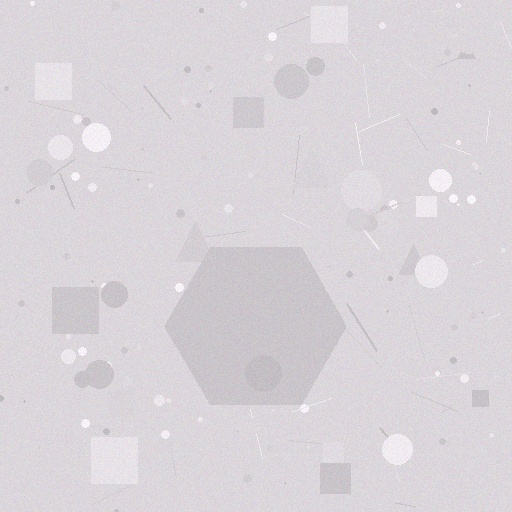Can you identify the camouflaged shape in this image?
The camouflaged shape is a hexagon.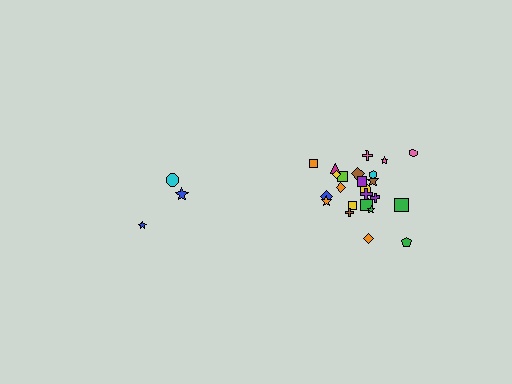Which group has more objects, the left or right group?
The right group.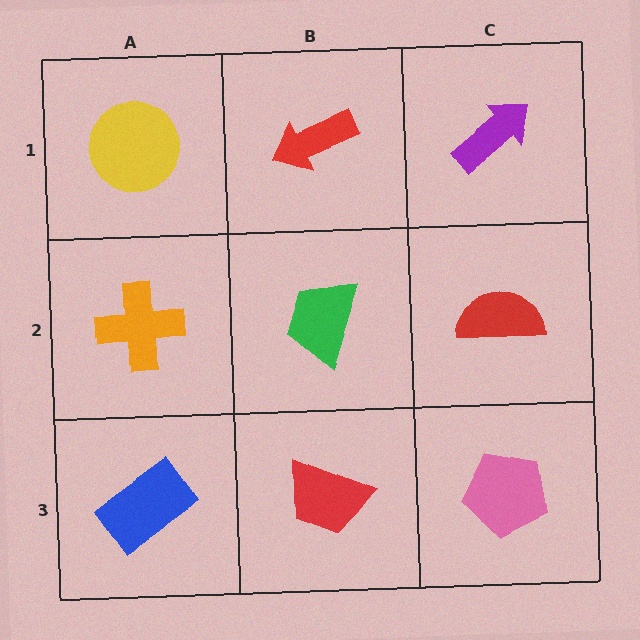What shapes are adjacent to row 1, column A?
An orange cross (row 2, column A), a red arrow (row 1, column B).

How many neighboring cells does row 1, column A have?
2.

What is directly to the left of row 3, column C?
A red trapezoid.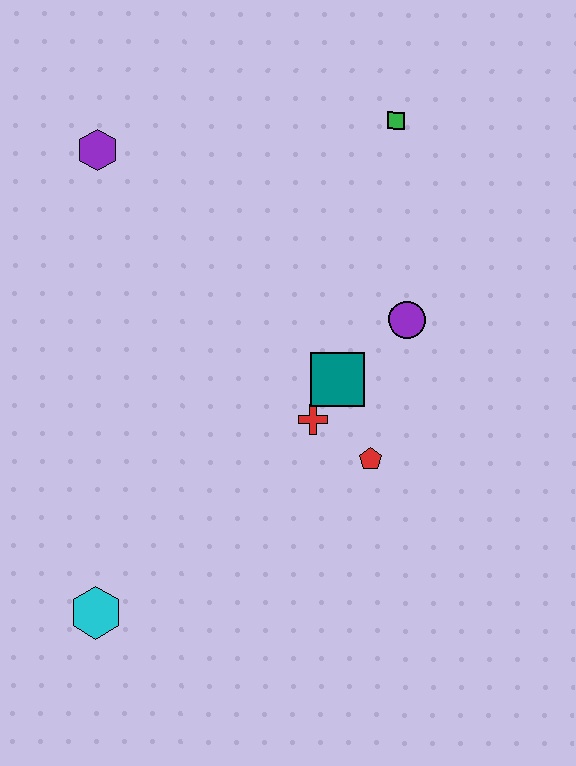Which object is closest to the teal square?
The red cross is closest to the teal square.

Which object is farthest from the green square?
The cyan hexagon is farthest from the green square.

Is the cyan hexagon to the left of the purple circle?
Yes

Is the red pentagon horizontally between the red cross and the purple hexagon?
No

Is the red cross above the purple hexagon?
No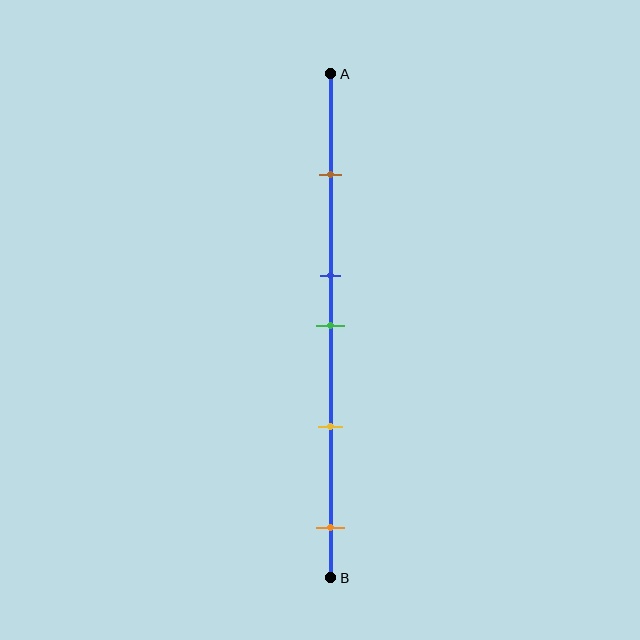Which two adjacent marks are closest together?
The blue and green marks are the closest adjacent pair.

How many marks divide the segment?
There are 5 marks dividing the segment.